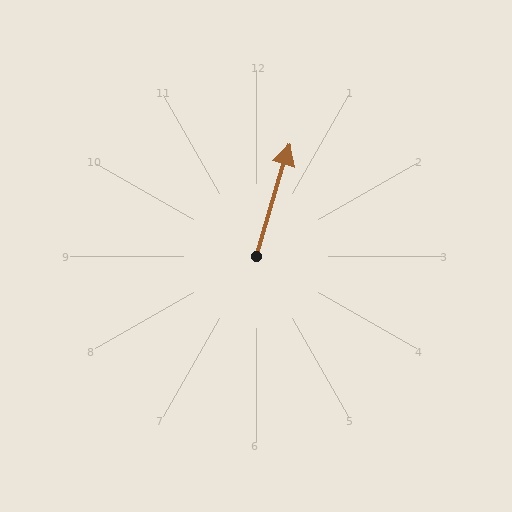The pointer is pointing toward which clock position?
Roughly 1 o'clock.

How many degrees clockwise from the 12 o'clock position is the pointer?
Approximately 17 degrees.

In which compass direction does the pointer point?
North.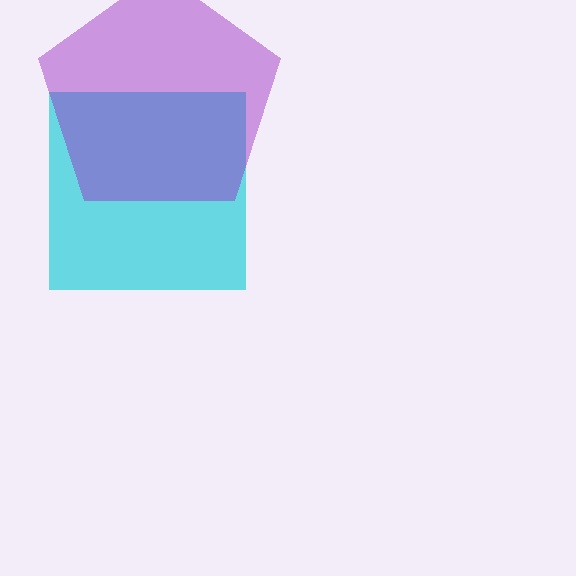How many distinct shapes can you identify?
There are 2 distinct shapes: a cyan square, a purple pentagon.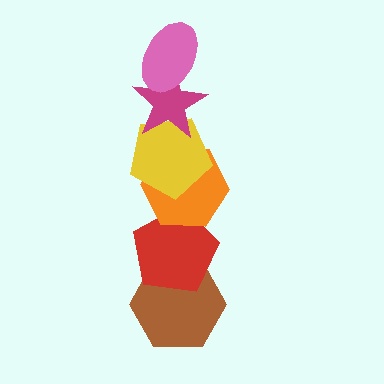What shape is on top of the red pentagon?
The orange hexagon is on top of the red pentagon.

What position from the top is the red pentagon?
The red pentagon is 5th from the top.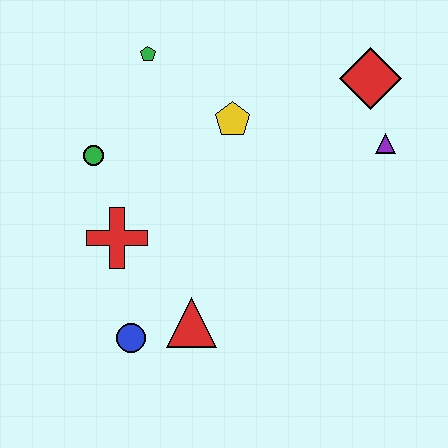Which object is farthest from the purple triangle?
The blue circle is farthest from the purple triangle.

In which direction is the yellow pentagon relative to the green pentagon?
The yellow pentagon is to the right of the green pentagon.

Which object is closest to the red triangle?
The blue circle is closest to the red triangle.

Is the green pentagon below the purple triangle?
No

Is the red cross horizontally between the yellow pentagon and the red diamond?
No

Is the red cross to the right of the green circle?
Yes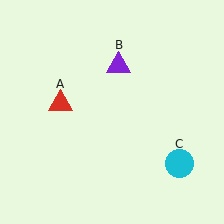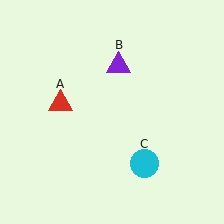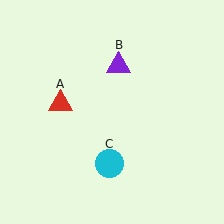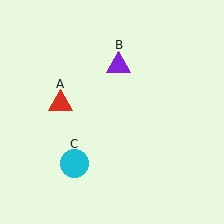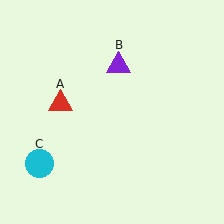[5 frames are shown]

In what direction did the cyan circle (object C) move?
The cyan circle (object C) moved left.